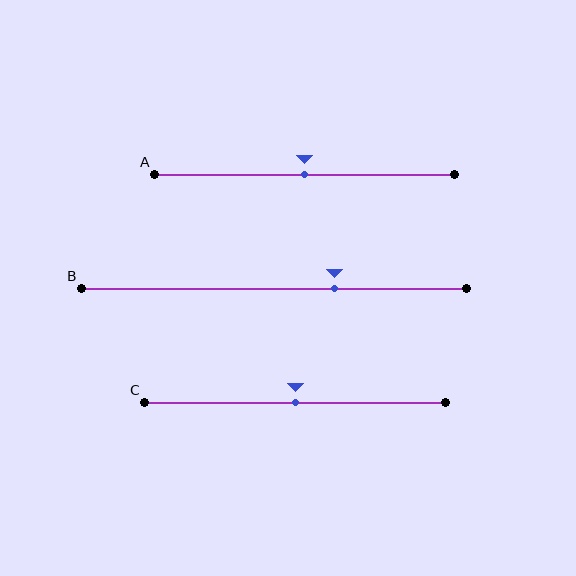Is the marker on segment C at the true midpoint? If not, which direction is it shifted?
Yes, the marker on segment C is at the true midpoint.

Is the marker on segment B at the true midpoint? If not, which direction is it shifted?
No, the marker on segment B is shifted to the right by about 16% of the segment length.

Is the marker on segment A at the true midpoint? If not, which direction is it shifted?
Yes, the marker on segment A is at the true midpoint.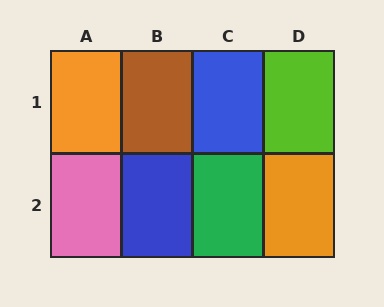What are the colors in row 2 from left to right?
Pink, blue, green, orange.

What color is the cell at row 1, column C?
Blue.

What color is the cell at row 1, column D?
Lime.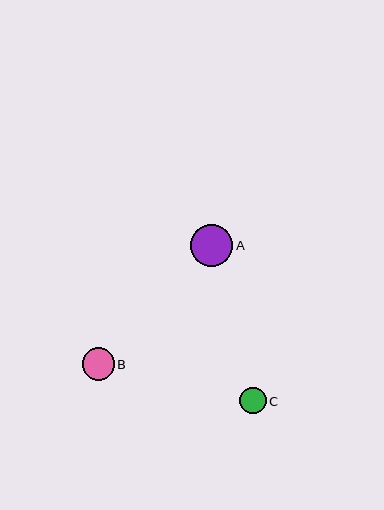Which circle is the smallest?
Circle C is the smallest with a size of approximately 27 pixels.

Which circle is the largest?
Circle A is the largest with a size of approximately 42 pixels.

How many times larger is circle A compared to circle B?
Circle A is approximately 1.3 times the size of circle B.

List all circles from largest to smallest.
From largest to smallest: A, B, C.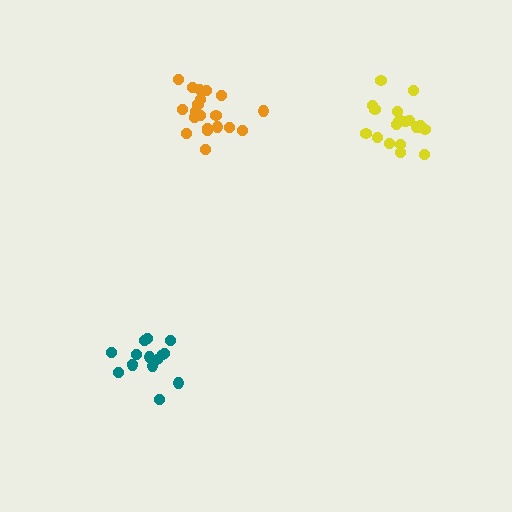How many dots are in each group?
Group 1: 20 dots, Group 2: 15 dots, Group 3: 20 dots (55 total).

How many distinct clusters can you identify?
There are 3 distinct clusters.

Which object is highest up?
The orange cluster is topmost.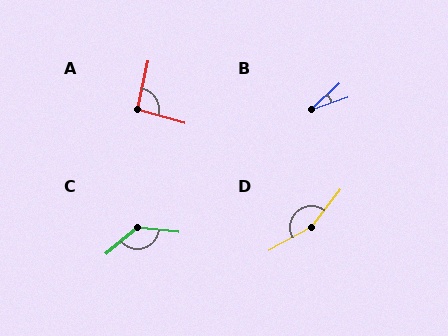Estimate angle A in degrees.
Approximately 93 degrees.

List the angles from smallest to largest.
B (25°), A (93°), C (134°), D (156°).